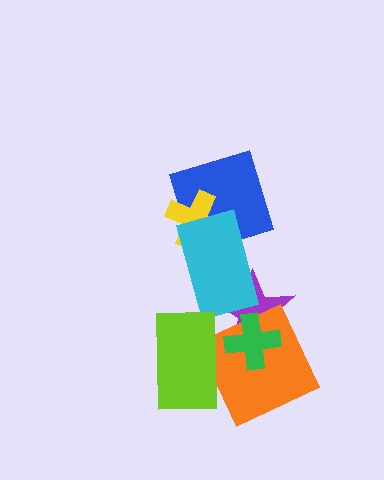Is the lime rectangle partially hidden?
No, no other shape covers it.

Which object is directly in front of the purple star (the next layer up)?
The orange square is directly in front of the purple star.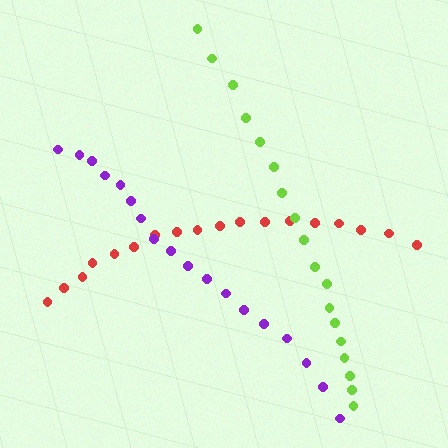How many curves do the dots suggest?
There are 3 distinct paths.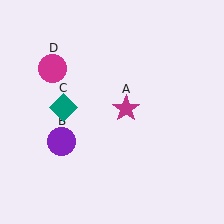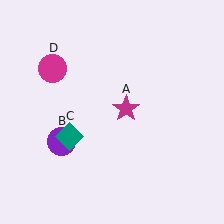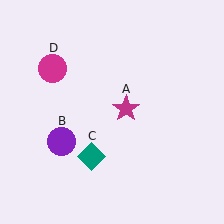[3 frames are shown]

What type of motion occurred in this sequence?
The teal diamond (object C) rotated counterclockwise around the center of the scene.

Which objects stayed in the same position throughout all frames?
Magenta star (object A) and purple circle (object B) and magenta circle (object D) remained stationary.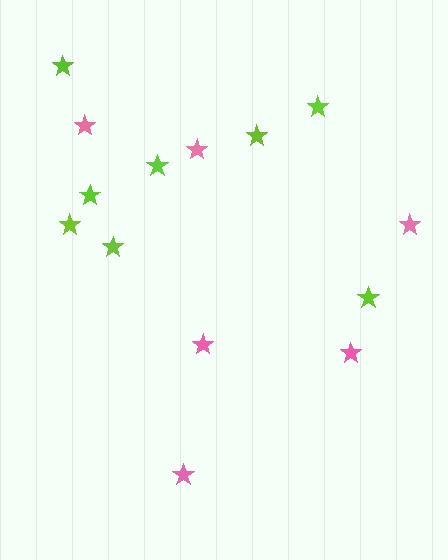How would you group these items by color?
There are 2 groups: one group of lime stars (8) and one group of pink stars (6).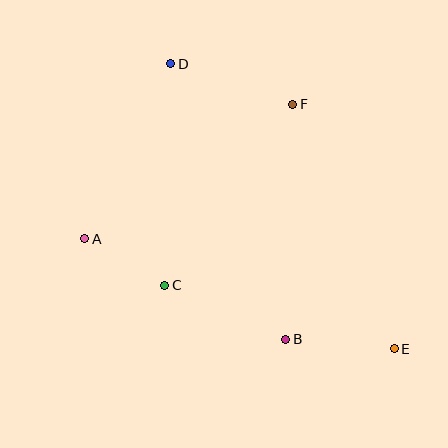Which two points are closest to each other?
Points A and C are closest to each other.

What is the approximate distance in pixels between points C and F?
The distance between C and F is approximately 222 pixels.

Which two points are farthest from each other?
Points D and E are farthest from each other.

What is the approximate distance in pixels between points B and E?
The distance between B and E is approximately 109 pixels.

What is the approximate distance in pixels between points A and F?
The distance between A and F is approximately 248 pixels.